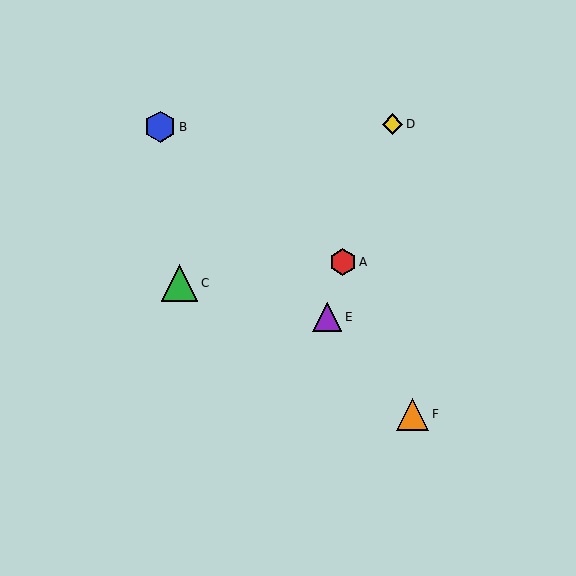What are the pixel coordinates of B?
Object B is at (160, 127).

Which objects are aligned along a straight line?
Objects B, E, F are aligned along a straight line.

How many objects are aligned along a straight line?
3 objects (B, E, F) are aligned along a straight line.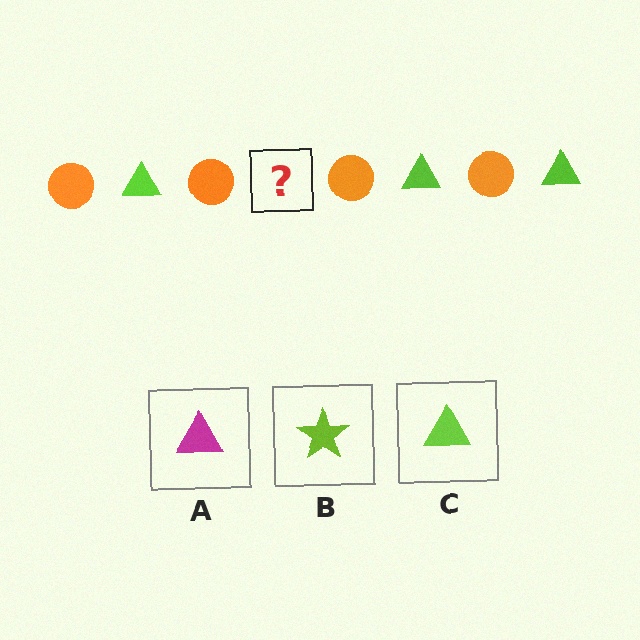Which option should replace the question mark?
Option C.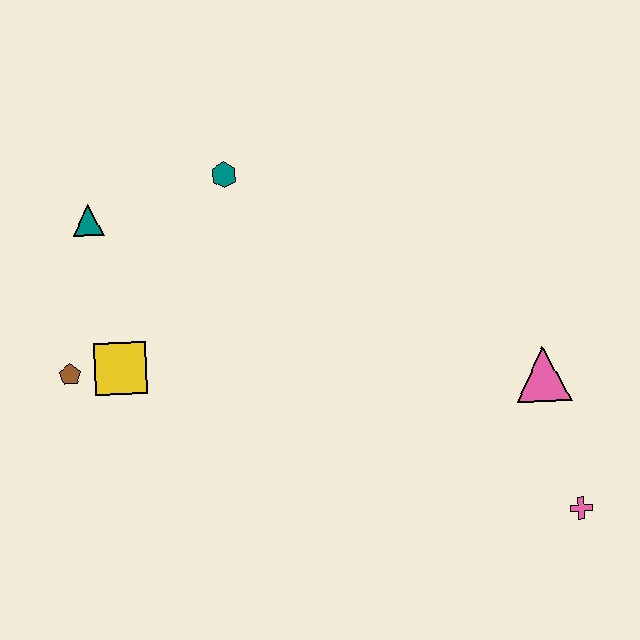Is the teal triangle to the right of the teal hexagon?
No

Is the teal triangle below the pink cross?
No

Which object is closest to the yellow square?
The brown pentagon is closest to the yellow square.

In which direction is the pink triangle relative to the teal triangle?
The pink triangle is to the right of the teal triangle.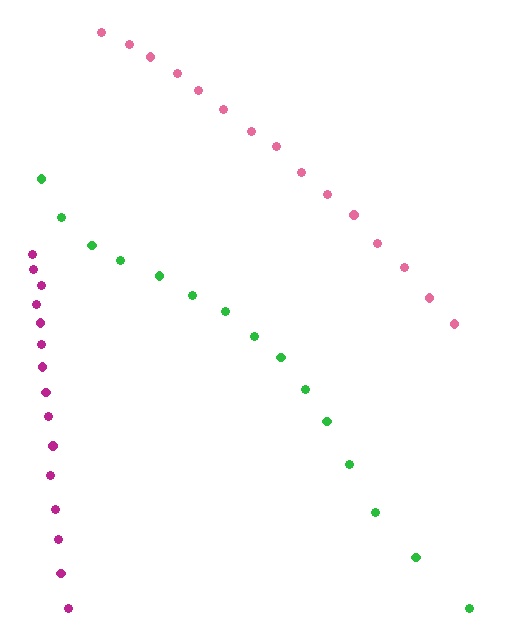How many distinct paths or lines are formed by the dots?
There are 3 distinct paths.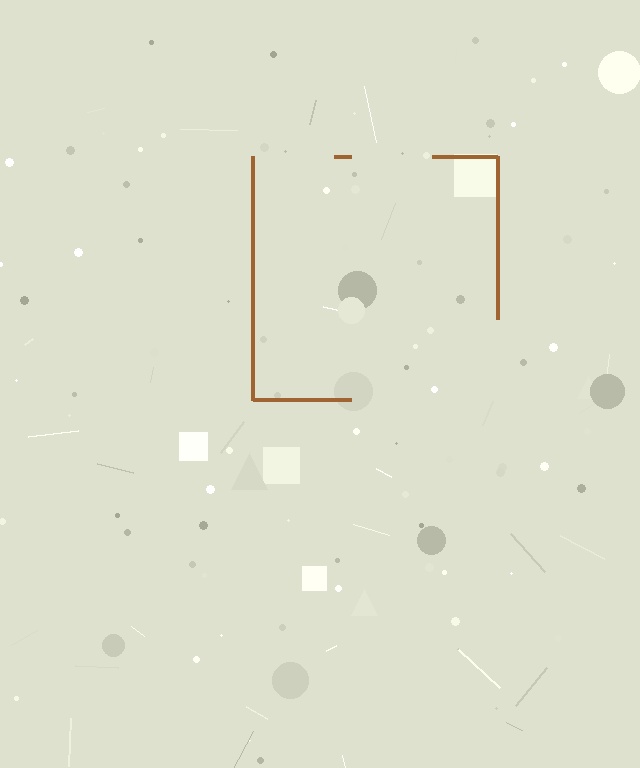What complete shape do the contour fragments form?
The contour fragments form a square.